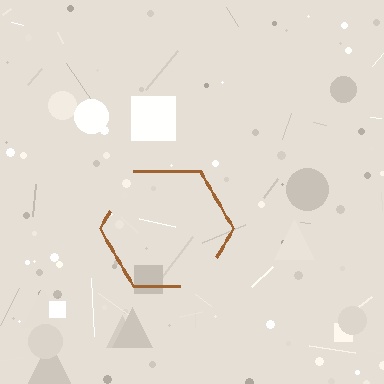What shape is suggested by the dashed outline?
The dashed outline suggests a hexagon.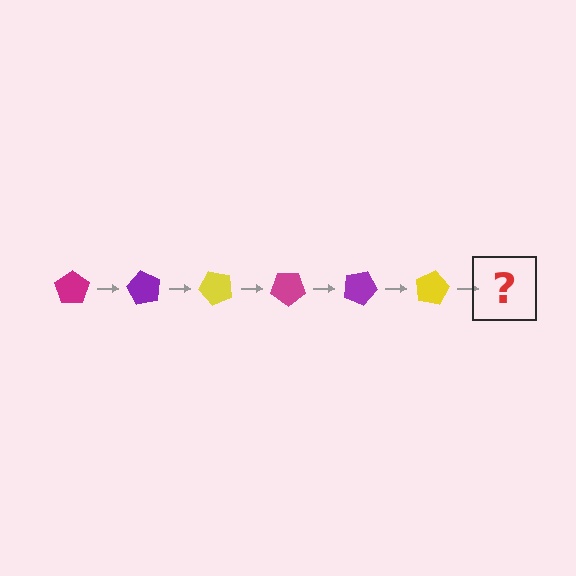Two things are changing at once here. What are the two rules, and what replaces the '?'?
The two rules are that it rotates 60 degrees each step and the color cycles through magenta, purple, and yellow. The '?' should be a magenta pentagon, rotated 360 degrees from the start.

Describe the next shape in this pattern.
It should be a magenta pentagon, rotated 360 degrees from the start.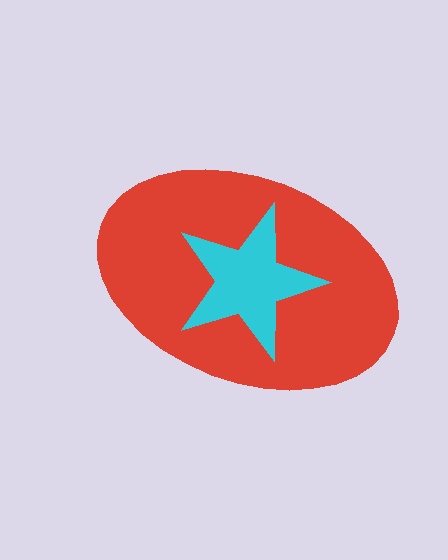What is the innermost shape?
The cyan star.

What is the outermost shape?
The red ellipse.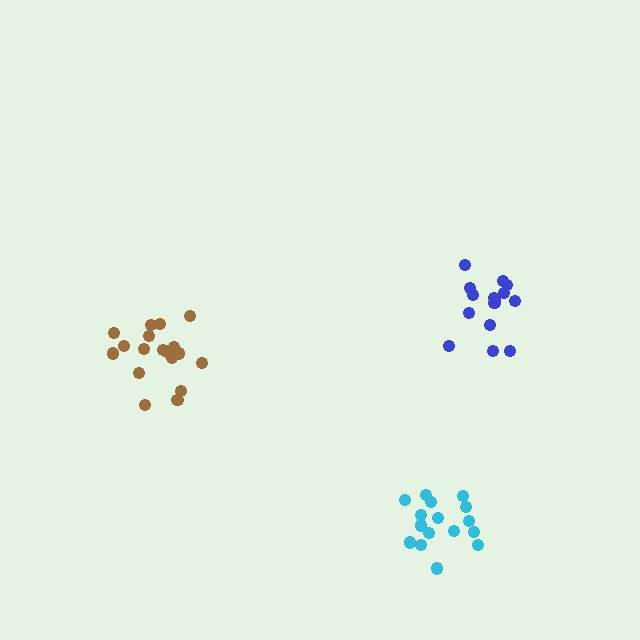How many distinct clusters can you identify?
There are 3 distinct clusters.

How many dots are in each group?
Group 1: 19 dots, Group 2: 15 dots, Group 3: 16 dots (50 total).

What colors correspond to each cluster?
The clusters are colored: brown, blue, cyan.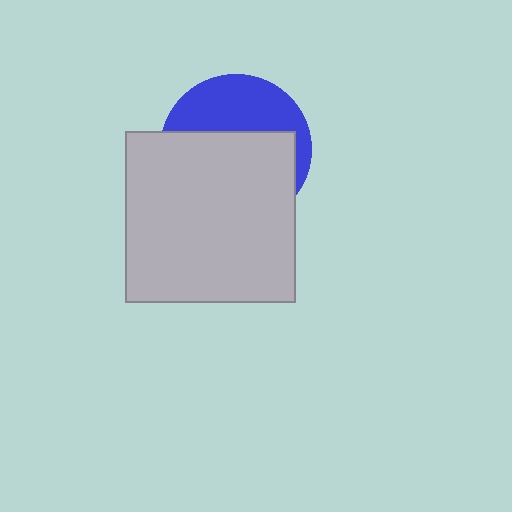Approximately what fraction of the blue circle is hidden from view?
Roughly 61% of the blue circle is hidden behind the light gray square.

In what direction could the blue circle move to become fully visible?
The blue circle could move up. That would shift it out from behind the light gray square entirely.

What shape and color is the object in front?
The object in front is a light gray square.